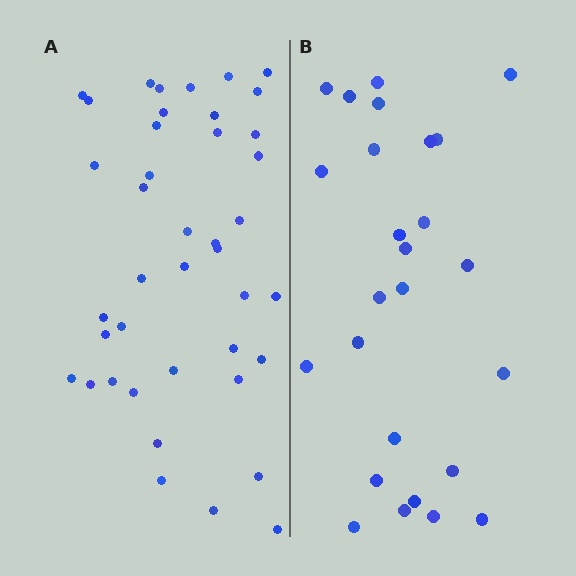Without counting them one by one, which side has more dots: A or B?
Region A (the left region) has more dots.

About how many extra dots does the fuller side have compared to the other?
Region A has approximately 15 more dots than region B.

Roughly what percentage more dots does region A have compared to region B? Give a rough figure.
About 60% more.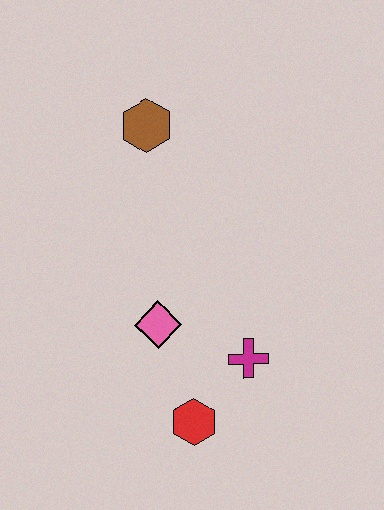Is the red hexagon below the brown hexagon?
Yes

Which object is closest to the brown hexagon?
The pink diamond is closest to the brown hexagon.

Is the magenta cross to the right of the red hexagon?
Yes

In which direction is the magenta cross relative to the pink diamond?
The magenta cross is to the right of the pink diamond.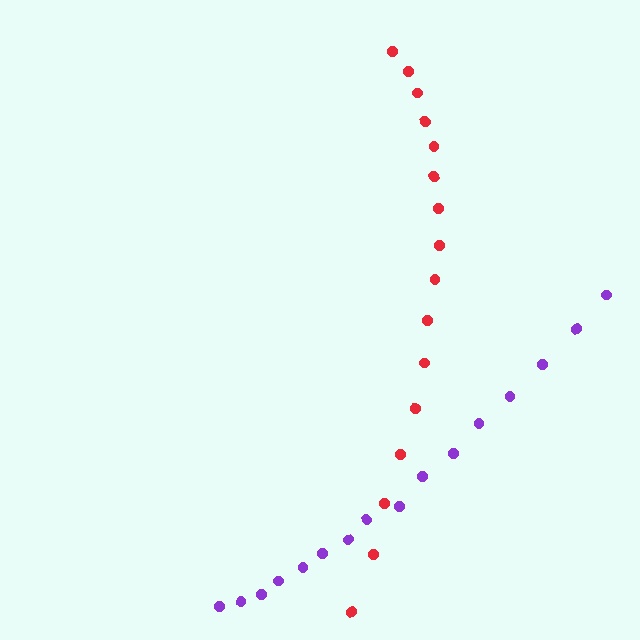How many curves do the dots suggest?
There are 2 distinct paths.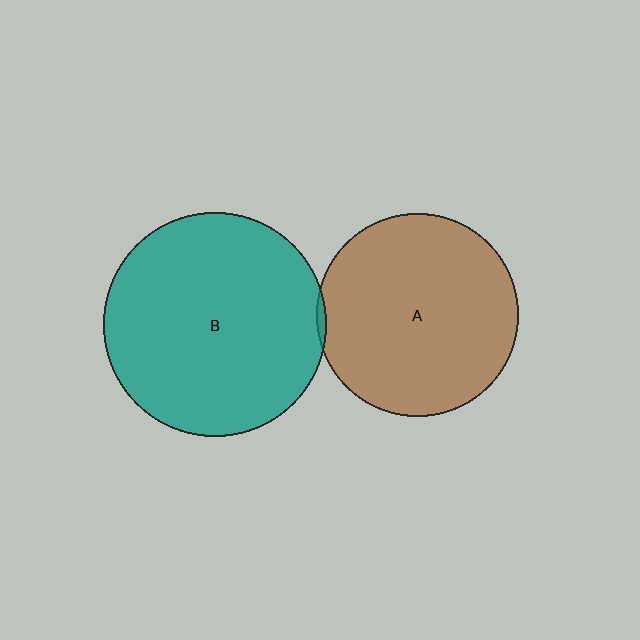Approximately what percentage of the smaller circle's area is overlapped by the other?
Approximately 5%.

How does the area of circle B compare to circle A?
Approximately 1.2 times.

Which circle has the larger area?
Circle B (teal).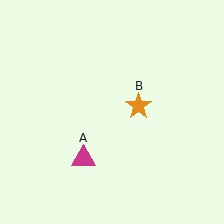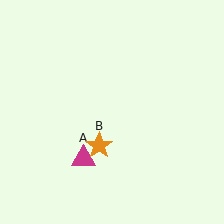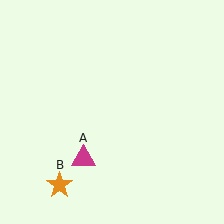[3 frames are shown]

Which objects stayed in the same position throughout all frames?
Magenta triangle (object A) remained stationary.